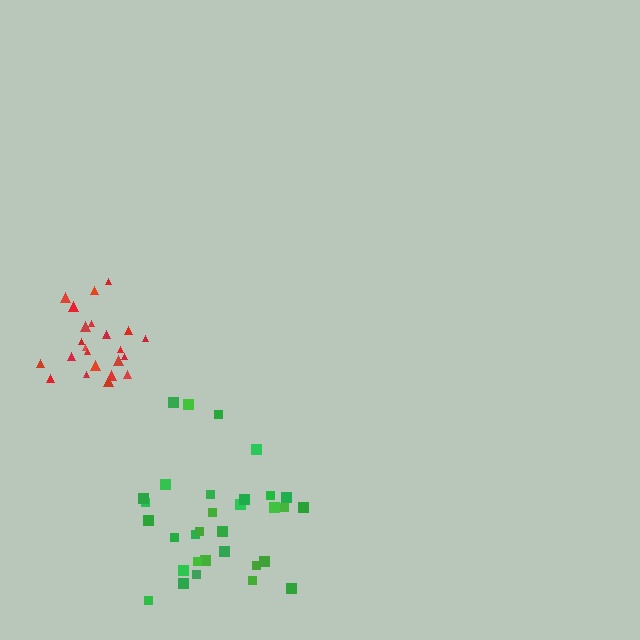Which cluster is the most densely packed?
Red.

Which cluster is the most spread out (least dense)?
Green.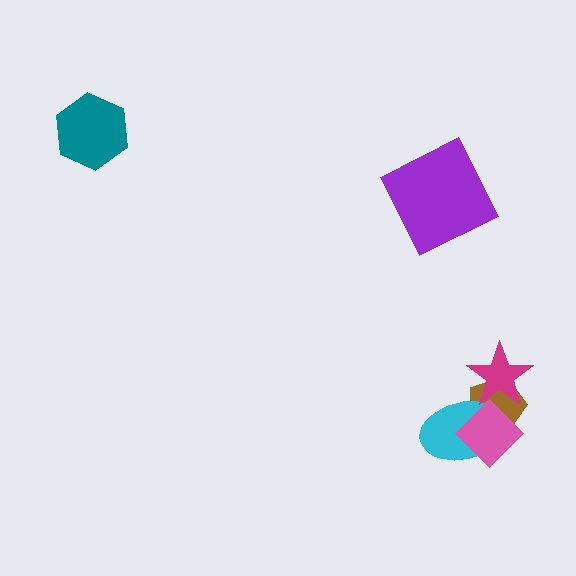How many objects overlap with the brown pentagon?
3 objects overlap with the brown pentagon.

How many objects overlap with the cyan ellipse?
3 objects overlap with the cyan ellipse.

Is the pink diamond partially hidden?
No, no other shape covers it.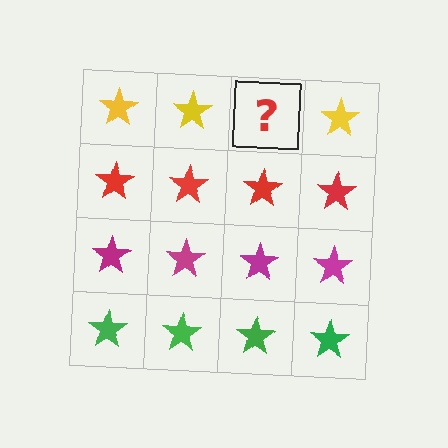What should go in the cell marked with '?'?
The missing cell should contain a yellow star.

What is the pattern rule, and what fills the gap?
The rule is that each row has a consistent color. The gap should be filled with a yellow star.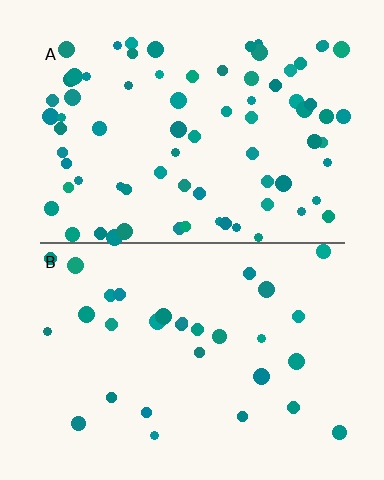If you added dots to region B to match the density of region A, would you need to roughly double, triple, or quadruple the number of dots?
Approximately double.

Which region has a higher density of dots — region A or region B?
A (the top).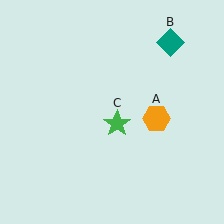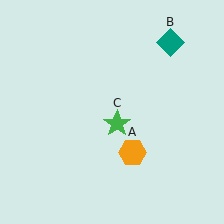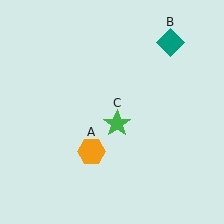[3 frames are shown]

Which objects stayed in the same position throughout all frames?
Teal diamond (object B) and green star (object C) remained stationary.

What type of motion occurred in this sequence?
The orange hexagon (object A) rotated clockwise around the center of the scene.